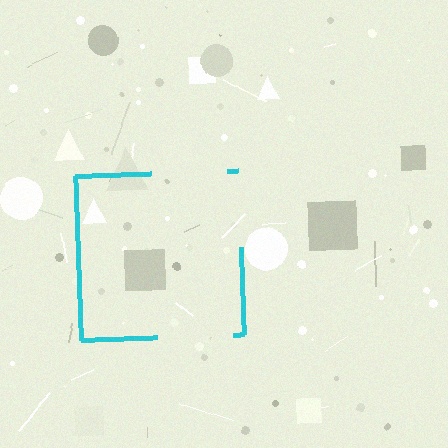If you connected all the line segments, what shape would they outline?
They would outline a square.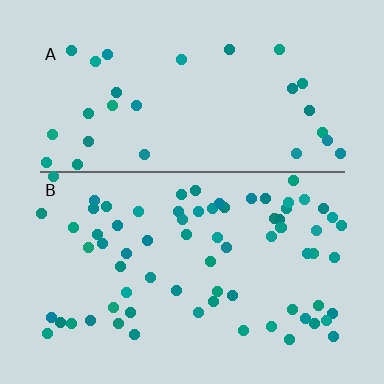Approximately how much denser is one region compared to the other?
Approximately 2.4× — region B over region A.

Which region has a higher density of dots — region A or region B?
B (the bottom).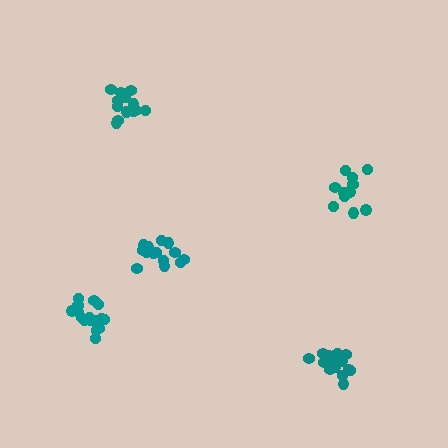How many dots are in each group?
Group 1: 16 dots, Group 2: 15 dots, Group 3: 14 dots, Group 4: 11 dots, Group 5: 17 dots (73 total).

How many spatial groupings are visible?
There are 5 spatial groupings.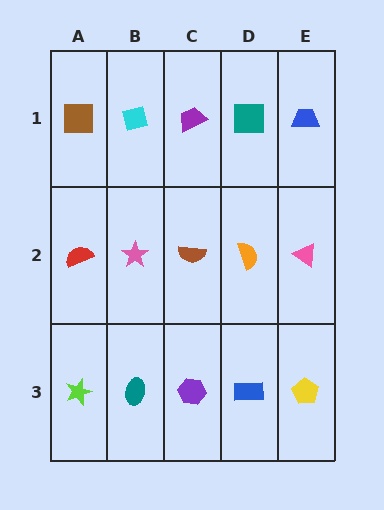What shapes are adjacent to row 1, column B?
A pink star (row 2, column B), a brown square (row 1, column A), a purple trapezoid (row 1, column C).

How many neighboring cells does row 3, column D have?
3.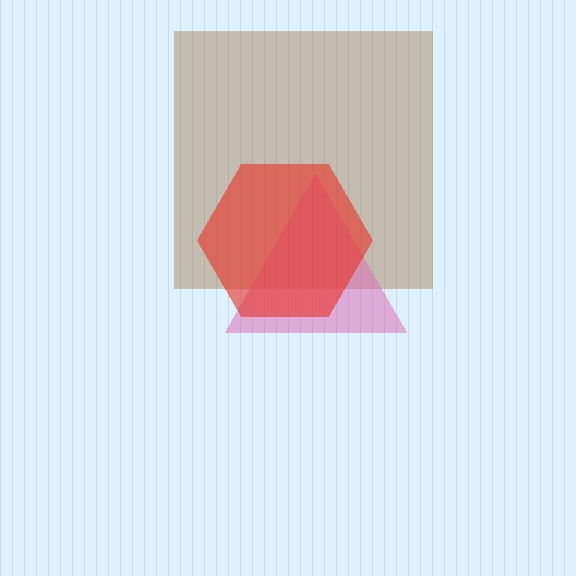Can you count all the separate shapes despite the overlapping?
Yes, there are 3 separate shapes.